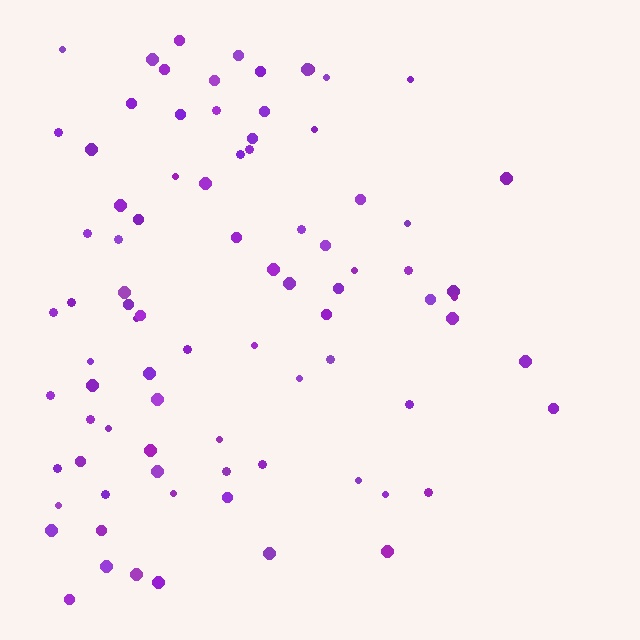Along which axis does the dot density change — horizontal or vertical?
Horizontal.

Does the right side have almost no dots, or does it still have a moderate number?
Still a moderate number, just noticeably fewer than the left.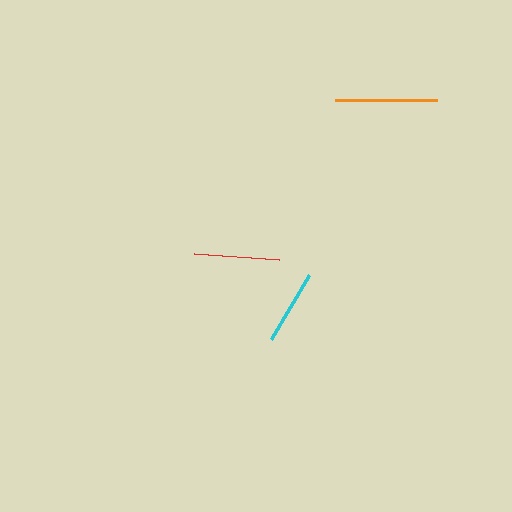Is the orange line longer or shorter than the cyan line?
The orange line is longer than the cyan line.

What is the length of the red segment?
The red segment is approximately 85 pixels long.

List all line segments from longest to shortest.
From longest to shortest: orange, red, cyan.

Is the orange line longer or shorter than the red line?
The orange line is longer than the red line.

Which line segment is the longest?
The orange line is the longest at approximately 101 pixels.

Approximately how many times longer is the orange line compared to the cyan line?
The orange line is approximately 1.4 times the length of the cyan line.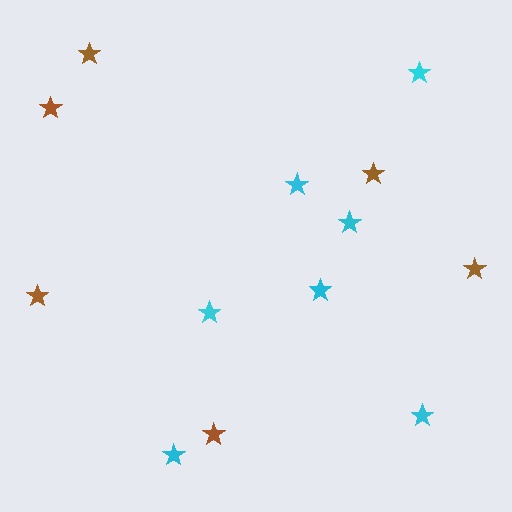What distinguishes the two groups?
There are 2 groups: one group of brown stars (6) and one group of cyan stars (7).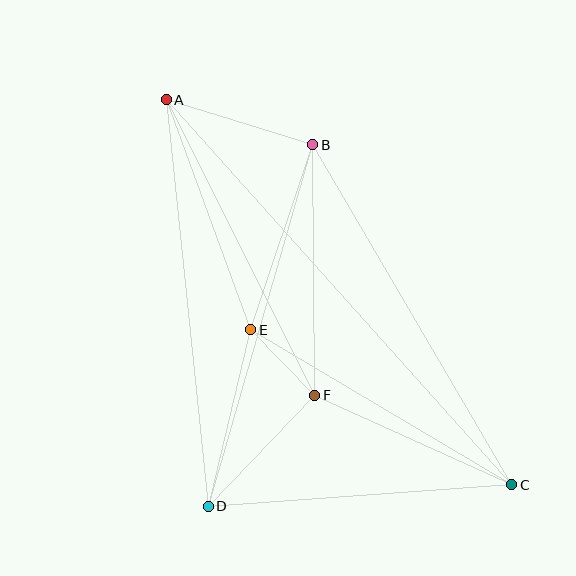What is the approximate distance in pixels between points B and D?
The distance between B and D is approximately 376 pixels.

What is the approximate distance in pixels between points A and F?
The distance between A and F is approximately 331 pixels.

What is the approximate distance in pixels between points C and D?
The distance between C and D is approximately 304 pixels.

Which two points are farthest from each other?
Points A and C are farthest from each other.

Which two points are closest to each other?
Points E and F are closest to each other.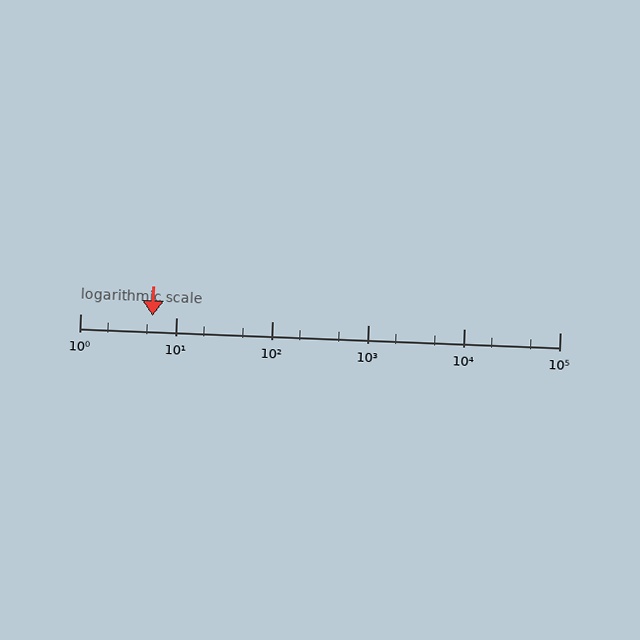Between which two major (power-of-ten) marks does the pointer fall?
The pointer is between 1 and 10.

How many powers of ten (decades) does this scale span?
The scale spans 5 decades, from 1 to 100000.